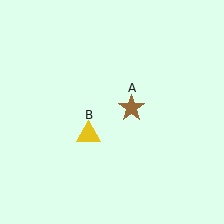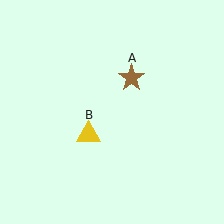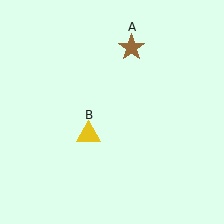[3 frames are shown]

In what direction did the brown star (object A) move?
The brown star (object A) moved up.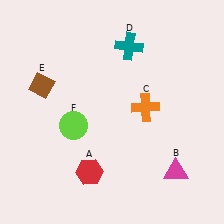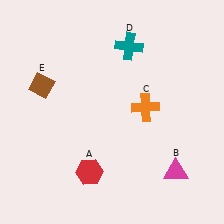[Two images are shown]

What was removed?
The lime circle (F) was removed in Image 2.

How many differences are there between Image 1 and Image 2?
There is 1 difference between the two images.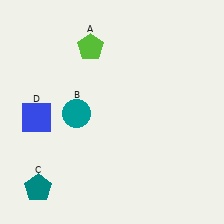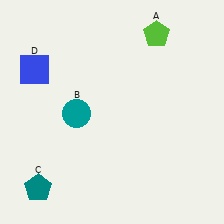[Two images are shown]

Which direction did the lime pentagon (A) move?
The lime pentagon (A) moved right.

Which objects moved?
The objects that moved are: the lime pentagon (A), the blue square (D).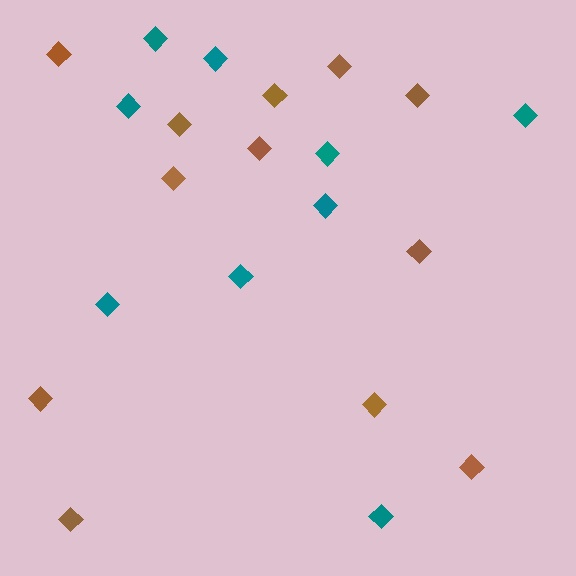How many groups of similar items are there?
There are 2 groups: one group of brown diamonds (12) and one group of teal diamonds (9).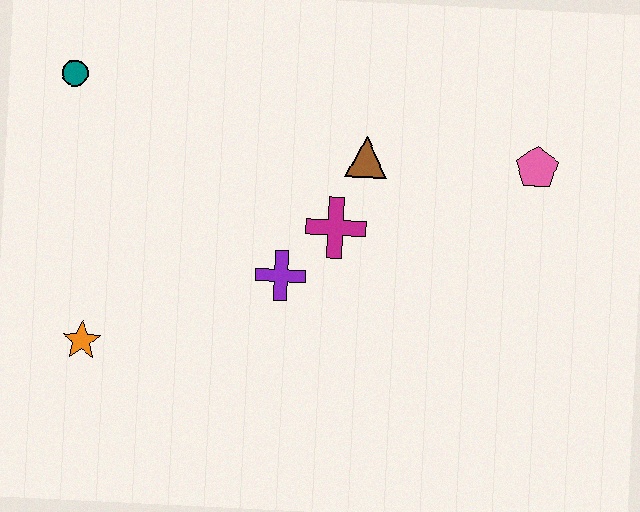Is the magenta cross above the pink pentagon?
No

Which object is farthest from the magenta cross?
The teal circle is farthest from the magenta cross.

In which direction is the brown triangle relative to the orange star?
The brown triangle is to the right of the orange star.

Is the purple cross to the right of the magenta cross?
No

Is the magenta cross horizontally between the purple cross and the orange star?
No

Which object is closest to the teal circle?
The orange star is closest to the teal circle.